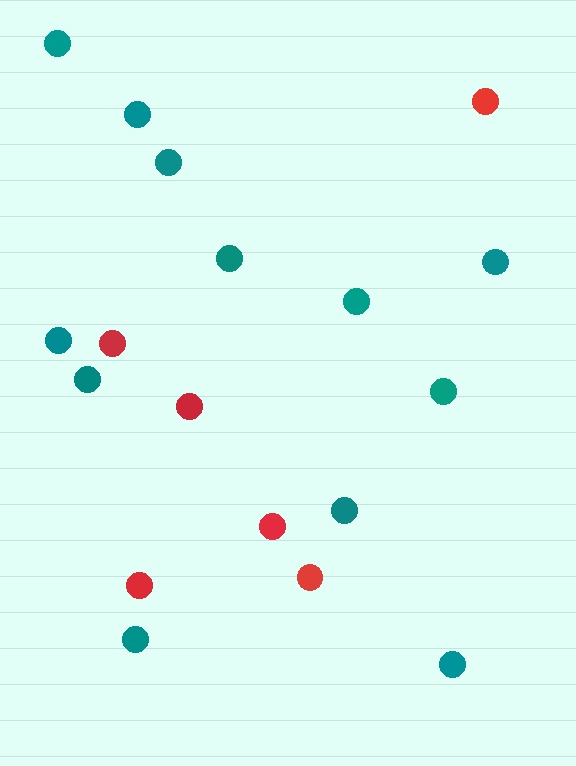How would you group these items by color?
There are 2 groups: one group of teal circles (12) and one group of red circles (6).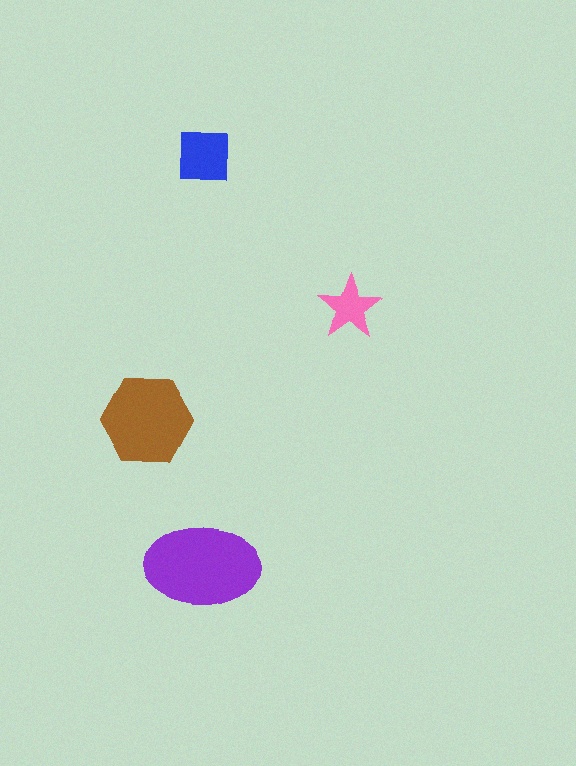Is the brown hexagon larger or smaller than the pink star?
Larger.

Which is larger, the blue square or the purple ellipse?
The purple ellipse.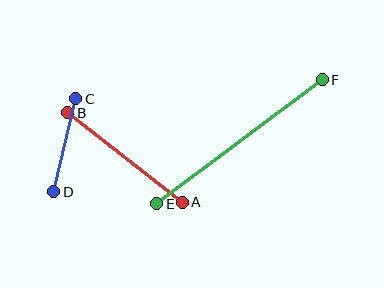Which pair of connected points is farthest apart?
Points E and F are farthest apart.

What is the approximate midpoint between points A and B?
The midpoint is at approximately (125, 157) pixels.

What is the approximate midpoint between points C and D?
The midpoint is at approximately (65, 145) pixels.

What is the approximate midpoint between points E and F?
The midpoint is at approximately (240, 142) pixels.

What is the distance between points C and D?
The distance is approximately 96 pixels.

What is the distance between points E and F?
The distance is approximately 207 pixels.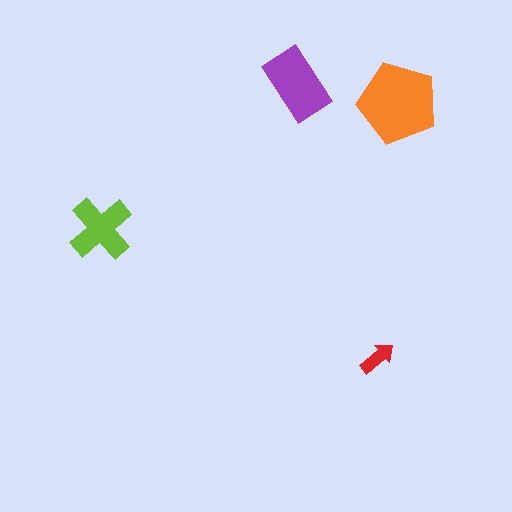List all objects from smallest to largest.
The red arrow, the lime cross, the purple rectangle, the orange pentagon.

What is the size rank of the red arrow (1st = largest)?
4th.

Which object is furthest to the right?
The orange pentagon is rightmost.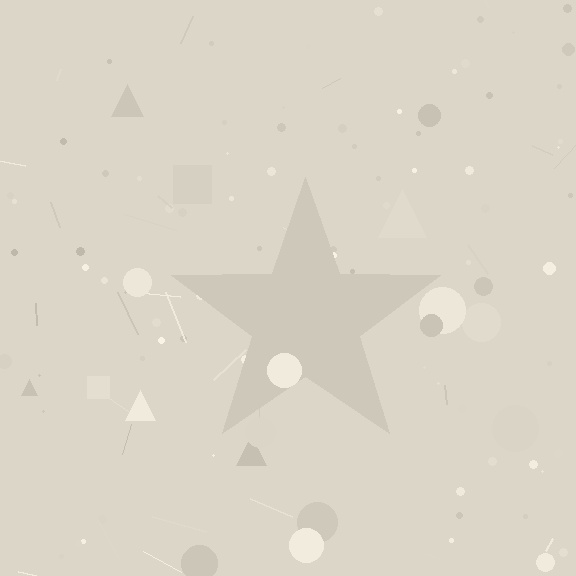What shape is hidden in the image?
A star is hidden in the image.